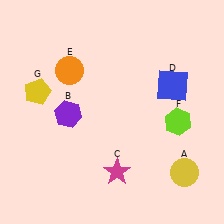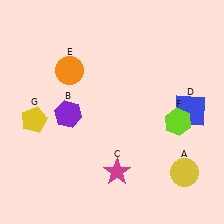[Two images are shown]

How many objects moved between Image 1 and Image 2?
2 objects moved between the two images.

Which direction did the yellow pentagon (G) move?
The yellow pentagon (G) moved down.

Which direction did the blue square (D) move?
The blue square (D) moved down.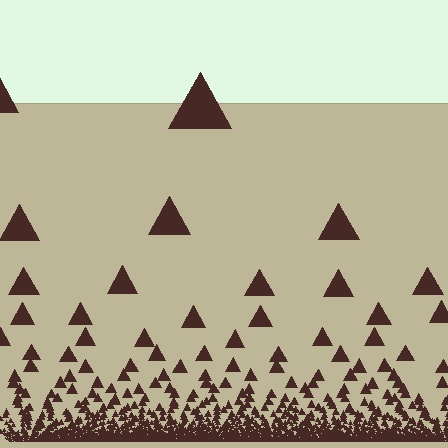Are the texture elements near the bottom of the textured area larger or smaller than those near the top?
Smaller. The gradient is inverted — elements near the bottom are smaller and denser.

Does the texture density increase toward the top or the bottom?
Density increases toward the bottom.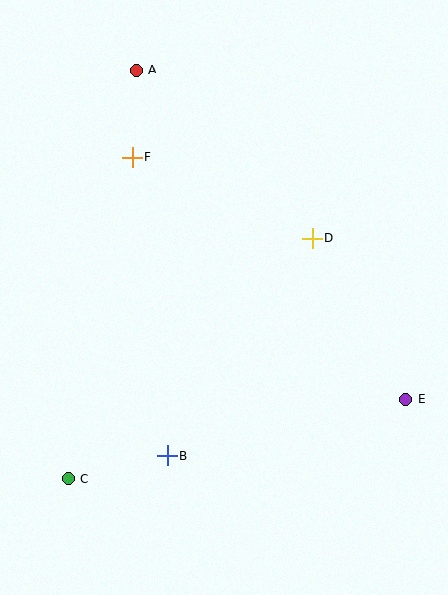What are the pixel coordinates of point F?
Point F is at (132, 157).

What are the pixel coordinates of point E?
Point E is at (406, 399).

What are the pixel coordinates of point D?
Point D is at (312, 239).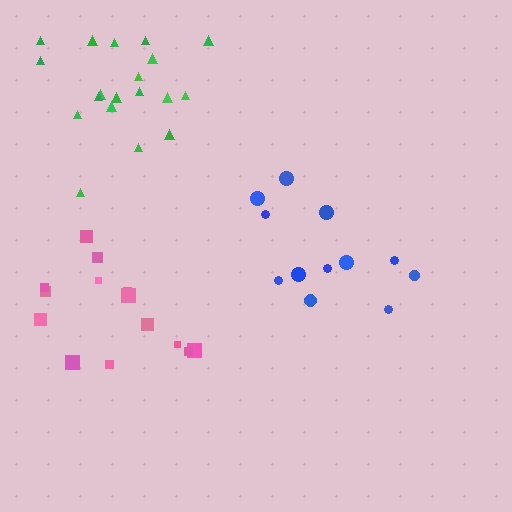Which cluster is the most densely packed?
Blue.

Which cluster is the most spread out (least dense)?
Green.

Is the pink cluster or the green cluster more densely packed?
Pink.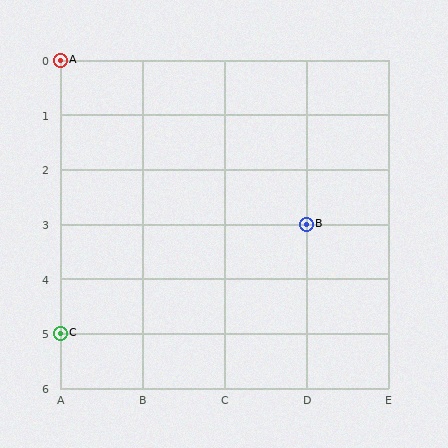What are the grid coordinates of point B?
Point B is at grid coordinates (D, 3).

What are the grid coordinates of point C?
Point C is at grid coordinates (A, 5).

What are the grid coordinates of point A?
Point A is at grid coordinates (A, 0).